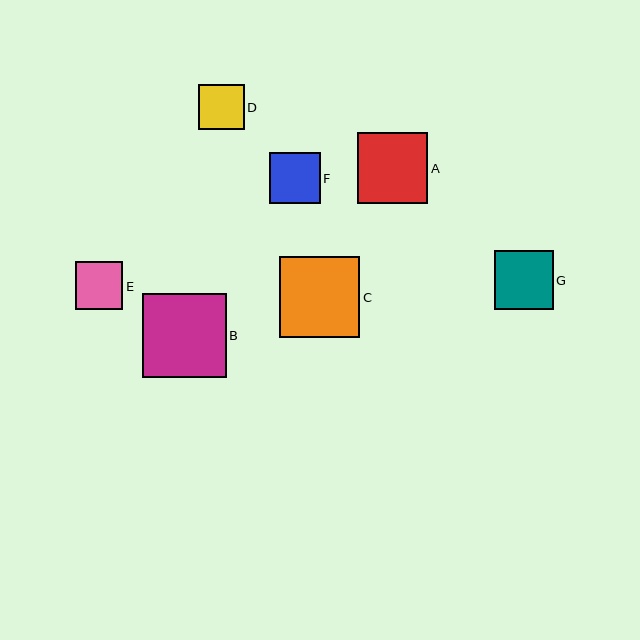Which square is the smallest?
Square D is the smallest with a size of approximately 45 pixels.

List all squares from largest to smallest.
From largest to smallest: B, C, A, G, F, E, D.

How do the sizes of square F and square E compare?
Square F and square E are approximately the same size.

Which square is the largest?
Square B is the largest with a size of approximately 84 pixels.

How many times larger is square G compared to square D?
Square G is approximately 1.3 times the size of square D.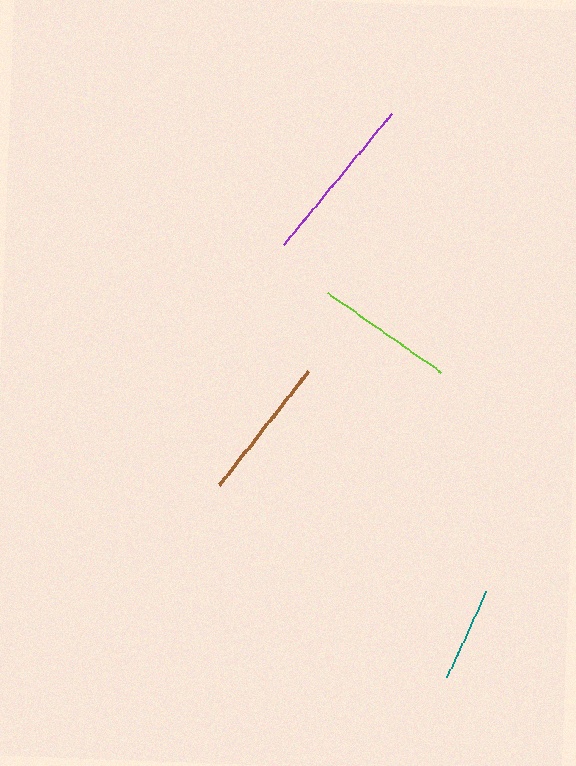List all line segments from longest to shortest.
From longest to shortest: purple, brown, lime, teal.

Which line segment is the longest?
The purple line is the longest at approximately 170 pixels.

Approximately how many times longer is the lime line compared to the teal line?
The lime line is approximately 1.5 times the length of the teal line.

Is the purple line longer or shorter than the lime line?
The purple line is longer than the lime line.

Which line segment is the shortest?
The teal line is the shortest at approximately 94 pixels.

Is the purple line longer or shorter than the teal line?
The purple line is longer than the teal line.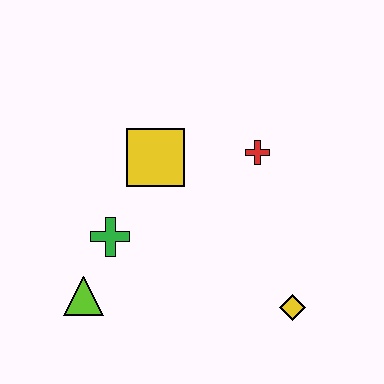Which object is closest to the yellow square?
The green cross is closest to the yellow square.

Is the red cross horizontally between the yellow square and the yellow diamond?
Yes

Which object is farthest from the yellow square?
The yellow diamond is farthest from the yellow square.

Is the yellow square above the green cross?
Yes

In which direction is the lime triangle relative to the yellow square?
The lime triangle is below the yellow square.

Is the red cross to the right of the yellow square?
Yes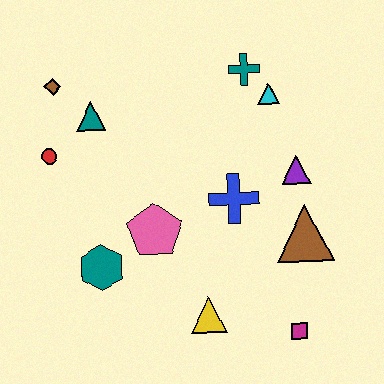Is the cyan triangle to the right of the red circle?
Yes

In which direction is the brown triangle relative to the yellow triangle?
The brown triangle is to the right of the yellow triangle.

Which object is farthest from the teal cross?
The magenta square is farthest from the teal cross.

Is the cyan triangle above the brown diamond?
No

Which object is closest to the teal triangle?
The brown diamond is closest to the teal triangle.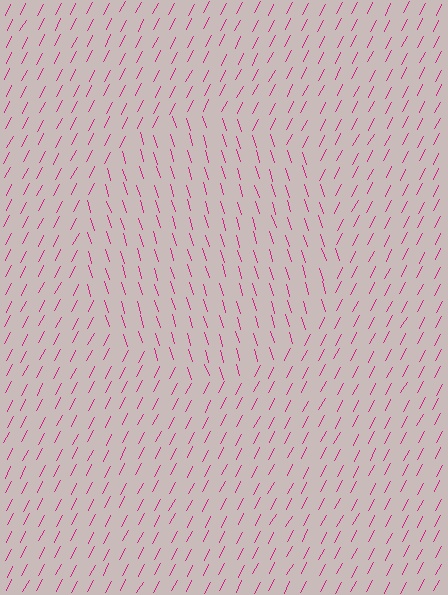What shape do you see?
I see a circle.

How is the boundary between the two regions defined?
The boundary is defined purely by a change in line orientation (approximately 45 degrees difference). All lines are the same color and thickness.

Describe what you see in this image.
The image is filled with small magenta line segments. A circle region in the image has lines oriented differently from the surrounding lines, creating a visible texture boundary.